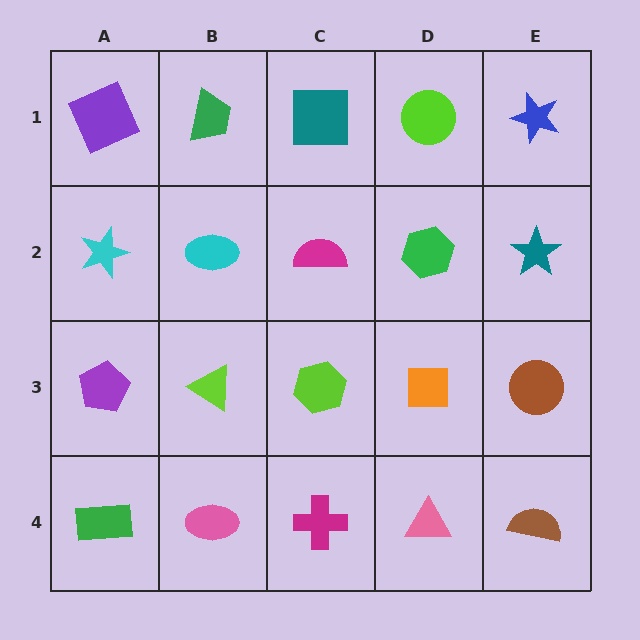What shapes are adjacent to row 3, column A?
A cyan star (row 2, column A), a green rectangle (row 4, column A), a lime triangle (row 3, column B).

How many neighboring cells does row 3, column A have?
3.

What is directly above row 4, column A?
A purple pentagon.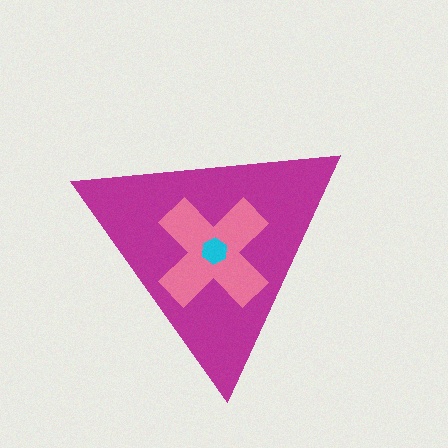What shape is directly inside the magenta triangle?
The pink cross.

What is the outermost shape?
The magenta triangle.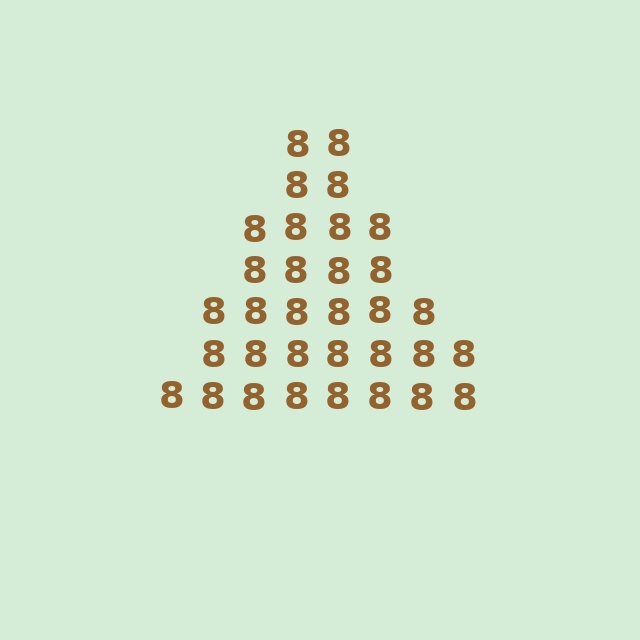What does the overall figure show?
The overall figure shows a triangle.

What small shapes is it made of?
It is made of small digit 8's.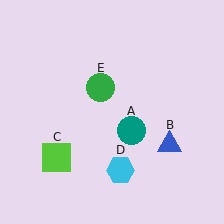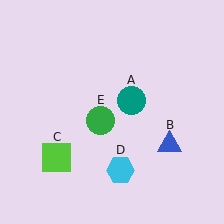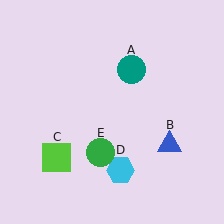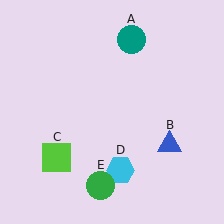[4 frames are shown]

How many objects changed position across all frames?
2 objects changed position: teal circle (object A), green circle (object E).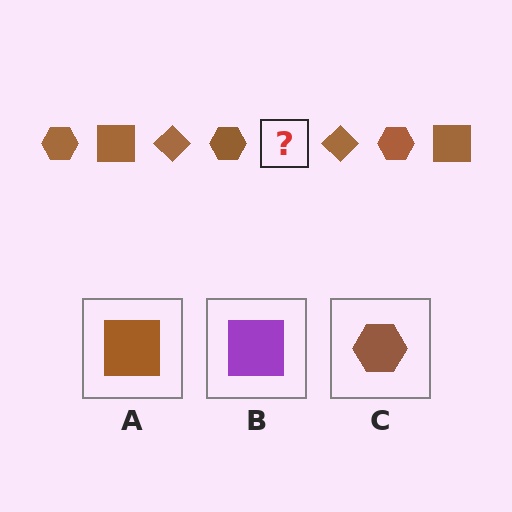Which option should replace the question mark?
Option A.